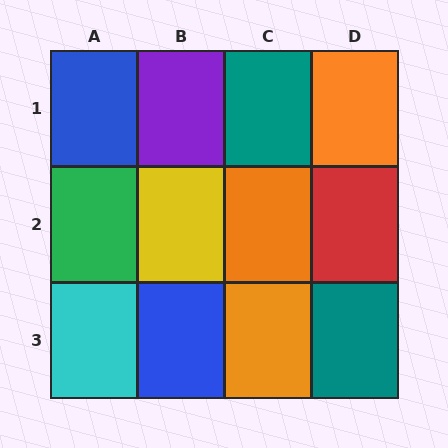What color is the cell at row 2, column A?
Green.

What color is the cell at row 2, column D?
Red.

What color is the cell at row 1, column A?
Blue.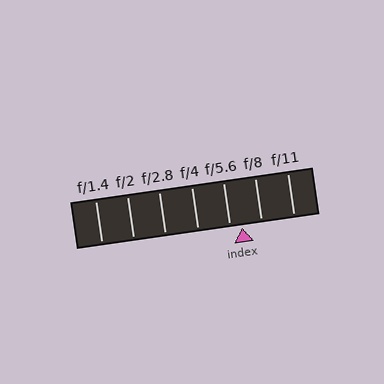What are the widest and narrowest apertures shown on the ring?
The widest aperture shown is f/1.4 and the narrowest is f/11.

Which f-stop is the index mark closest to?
The index mark is closest to f/5.6.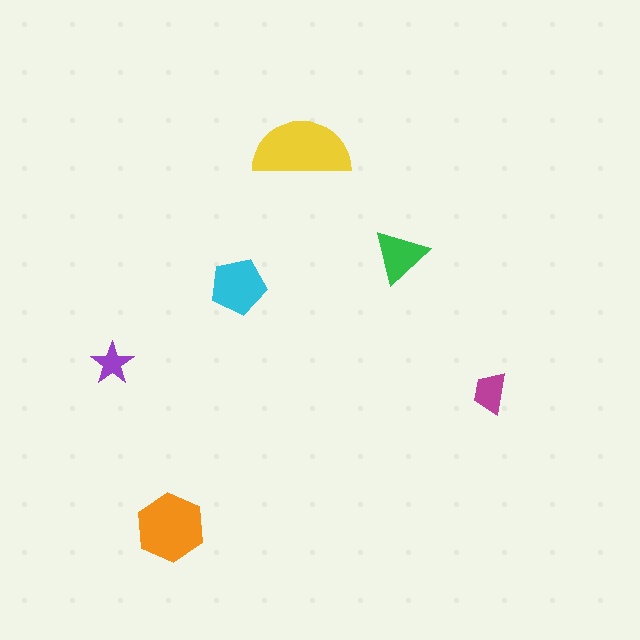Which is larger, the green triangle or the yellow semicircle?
The yellow semicircle.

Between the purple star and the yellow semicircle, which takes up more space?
The yellow semicircle.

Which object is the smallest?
The purple star.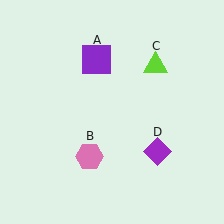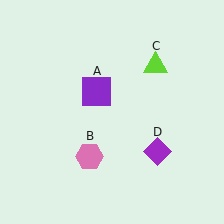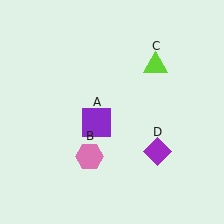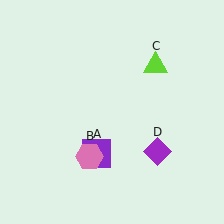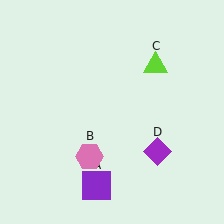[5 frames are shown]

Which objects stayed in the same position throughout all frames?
Pink hexagon (object B) and lime triangle (object C) and purple diamond (object D) remained stationary.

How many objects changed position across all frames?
1 object changed position: purple square (object A).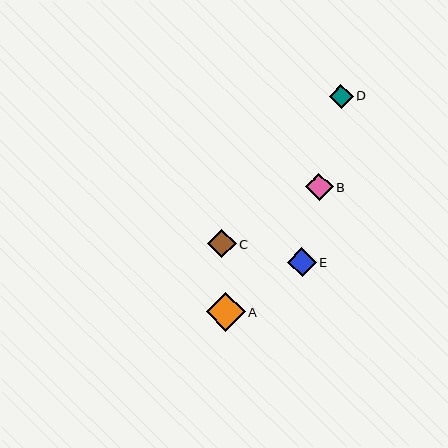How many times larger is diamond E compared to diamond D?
Diamond E is approximately 1.2 times the size of diamond D.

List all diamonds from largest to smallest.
From largest to smallest: A, C, E, B, D.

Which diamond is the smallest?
Diamond D is the smallest with a size of approximately 24 pixels.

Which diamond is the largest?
Diamond A is the largest with a size of approximately 39 pixels.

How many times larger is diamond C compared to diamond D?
Diamond C is approximately 1.2 times the size of diamond D.